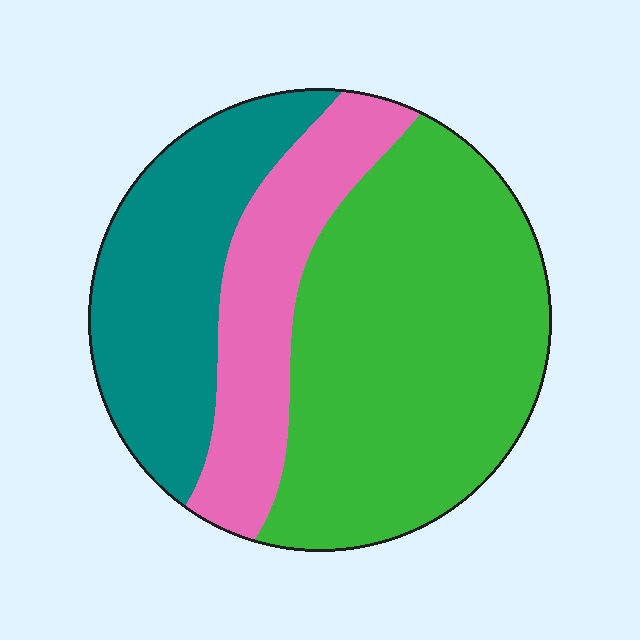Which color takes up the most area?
Green, at roughly 50%.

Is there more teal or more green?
Green.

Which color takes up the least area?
Pink, at roughly 20%.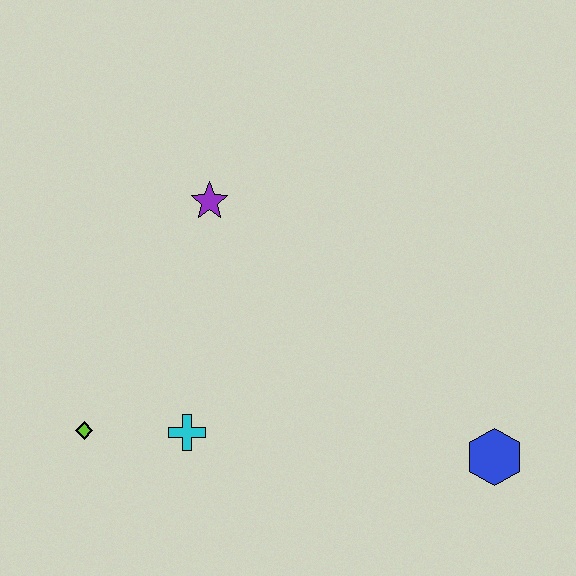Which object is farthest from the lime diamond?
The blue hexagon is farthest from the lime diamond.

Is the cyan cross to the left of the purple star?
Yes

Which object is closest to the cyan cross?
The lime diamond is closest to the cyan cross.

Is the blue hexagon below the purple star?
Yes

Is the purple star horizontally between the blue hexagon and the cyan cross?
Yes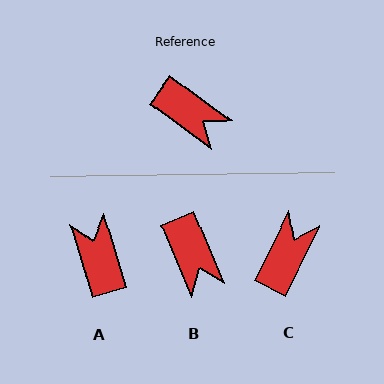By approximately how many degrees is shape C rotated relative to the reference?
Approximately 100 degrees counter-clockwise.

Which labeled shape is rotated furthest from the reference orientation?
A, about 143 degrees away.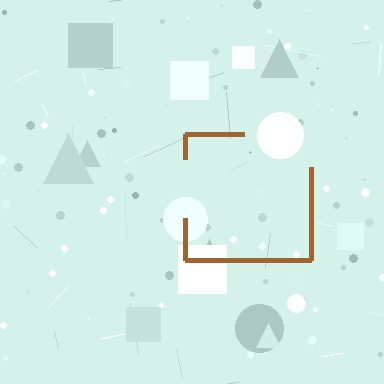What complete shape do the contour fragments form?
The contour fragments form a square.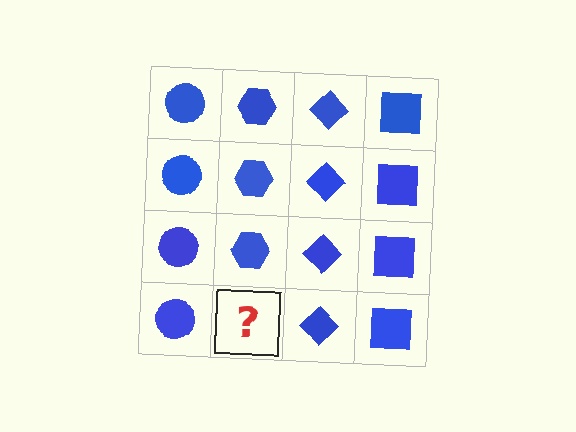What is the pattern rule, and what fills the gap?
The rule is that each column has a consistent shape. The gap should be filled with a blue hexagon.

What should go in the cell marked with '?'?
The missing cell should contain a blue hexagon.